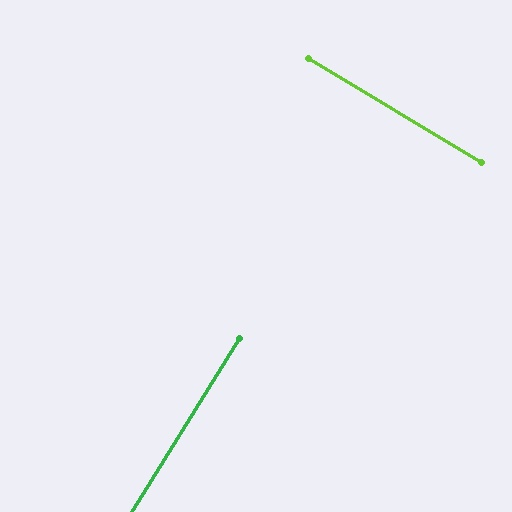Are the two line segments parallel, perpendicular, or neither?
Perpendicular — they meet at approximately 89°.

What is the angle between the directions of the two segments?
Approximately 89 degrees.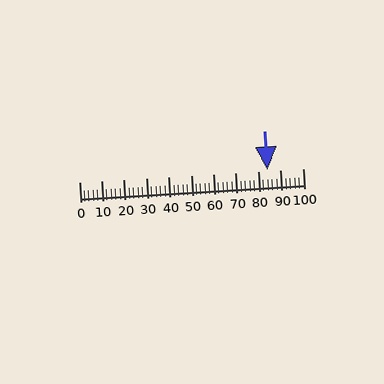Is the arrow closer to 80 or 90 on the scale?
The arrow is closer to 80.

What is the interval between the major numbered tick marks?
The major tick marks are spaced 10 units apart.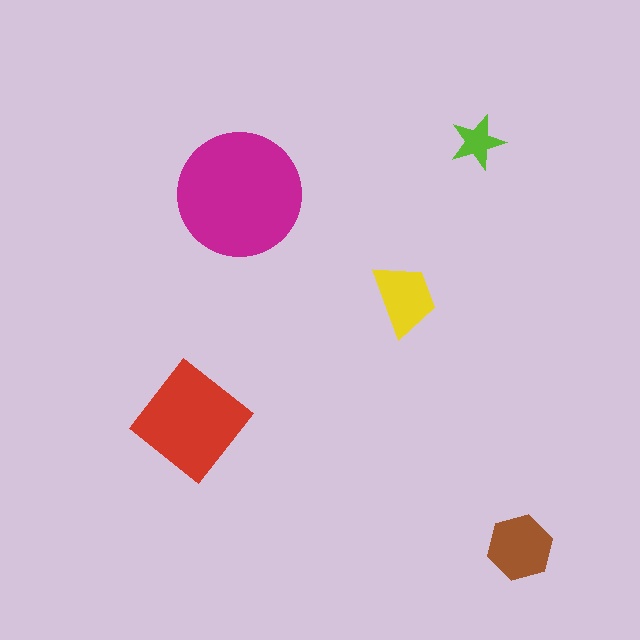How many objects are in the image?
There are 5 objects in the image.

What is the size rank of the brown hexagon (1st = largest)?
3rd.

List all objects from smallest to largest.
The lime star, the yellow trapezoid, the brown hexagon, the red diamond, the magenta circle.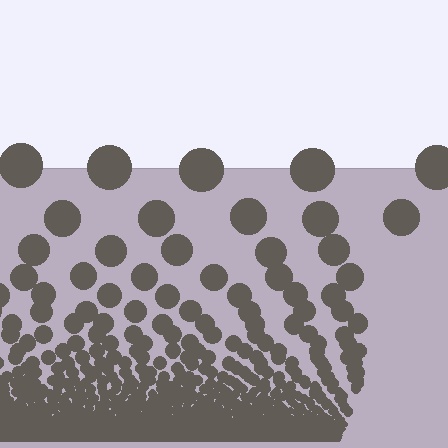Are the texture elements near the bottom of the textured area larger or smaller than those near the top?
Smaller. The gradient is inverted — elements near the bottom are smaller and denser.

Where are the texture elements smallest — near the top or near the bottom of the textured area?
Near the bottom.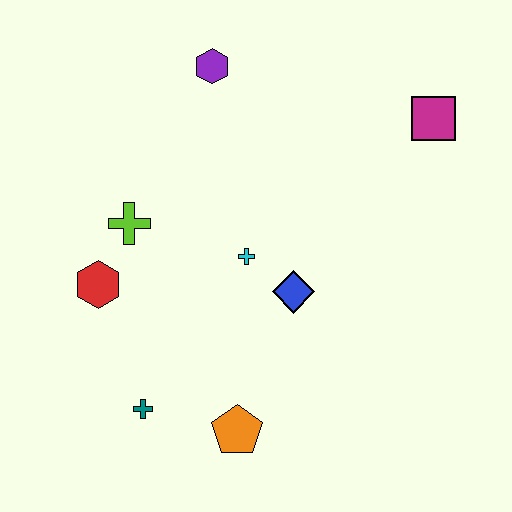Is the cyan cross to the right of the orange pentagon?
Yes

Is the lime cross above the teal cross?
Yes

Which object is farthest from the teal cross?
The magenta square is farthest from the teal cross.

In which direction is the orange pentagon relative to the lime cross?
The orange pentagon is below the lime cross.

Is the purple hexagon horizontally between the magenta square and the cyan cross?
No